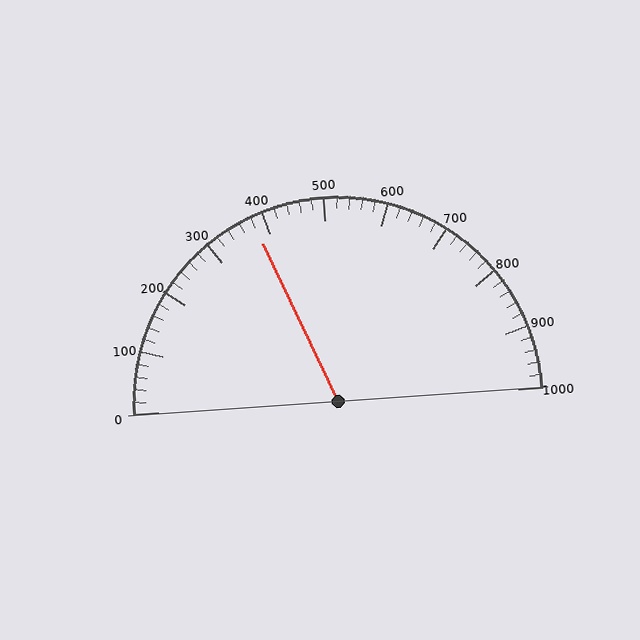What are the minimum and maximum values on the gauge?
The gauge ranges from 0 to 1000.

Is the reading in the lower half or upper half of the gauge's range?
The reading is in the lower half of the range (0 to 1000).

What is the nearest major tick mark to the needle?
The nearest major tick mark is 400.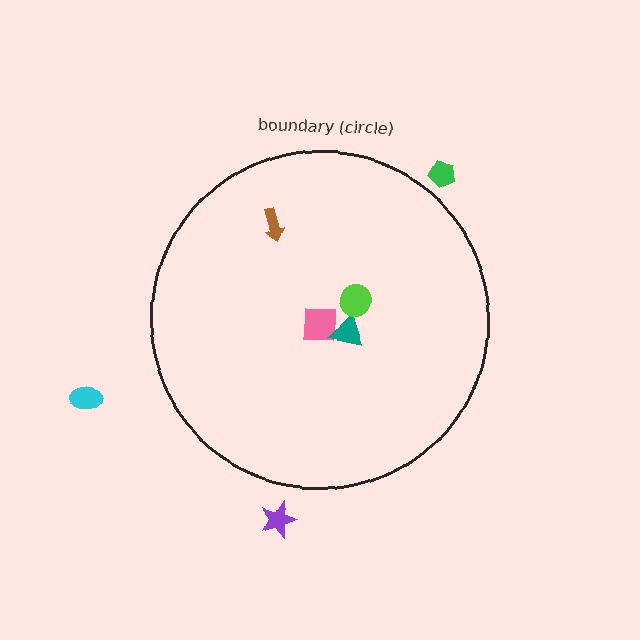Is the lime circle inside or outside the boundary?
Inside.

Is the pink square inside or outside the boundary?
Inside.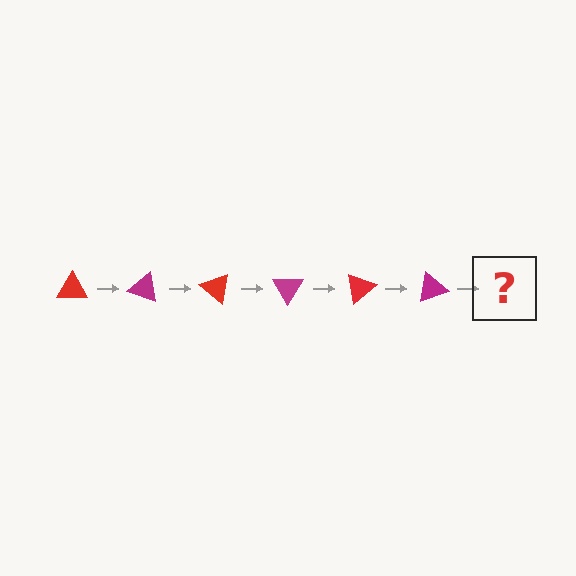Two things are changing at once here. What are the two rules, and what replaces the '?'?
The two rules are that it rotates 20 degrees each step and the color cycles through red and magenta. The '?' should be a red triangle, rotated 120 degrees from the start.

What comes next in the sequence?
The next element should be a red triangle, rotated 120 degrees from the start.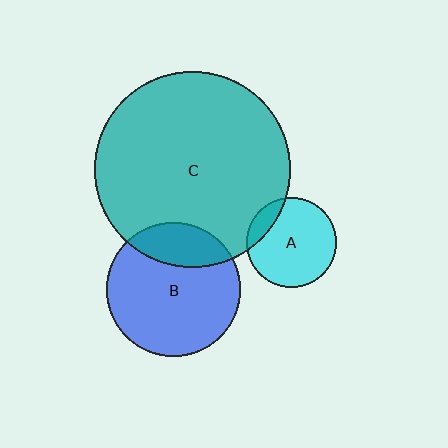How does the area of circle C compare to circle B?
Approximately 2.1 times.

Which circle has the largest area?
Circle C (teal).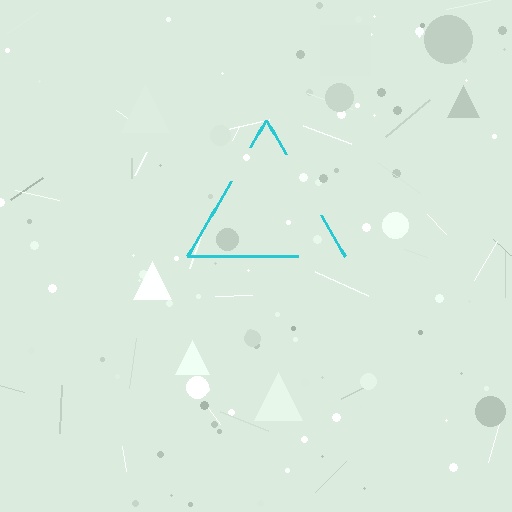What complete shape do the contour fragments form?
The contour fragments form a triangle.